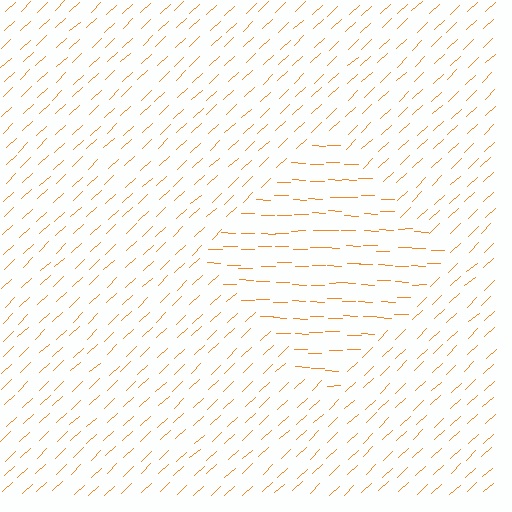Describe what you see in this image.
The image is filled with small orange line segments. A diamond region in the image has lines oriented differently from the surrounding lines, creating a visible texture boundary.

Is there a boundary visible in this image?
Yes, there is a texture boundary formed by a change in line orientation.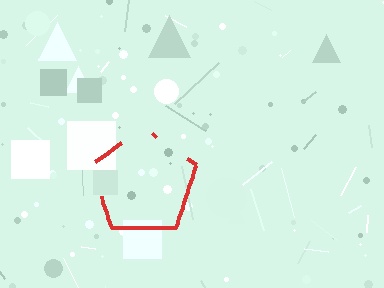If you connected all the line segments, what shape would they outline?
They would outline a pentagon.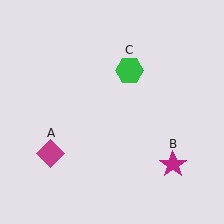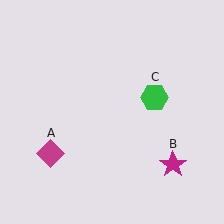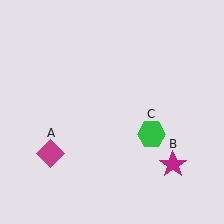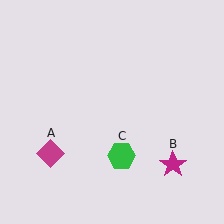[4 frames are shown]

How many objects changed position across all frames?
1 object changed position: green hexagon (object C).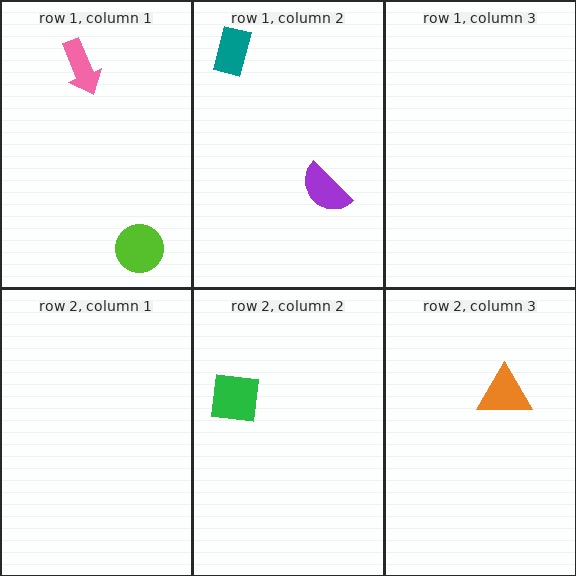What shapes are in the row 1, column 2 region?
The purple semicircle, the teal rectangle.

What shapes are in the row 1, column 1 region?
The pink arrow, the lime circle.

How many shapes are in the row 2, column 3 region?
1.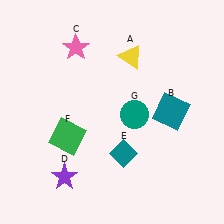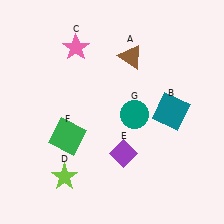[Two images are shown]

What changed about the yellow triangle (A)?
In Image 1, A is yellow. In Image 2, it changed to brown.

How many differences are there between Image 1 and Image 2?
There are 3 differences between the two images.